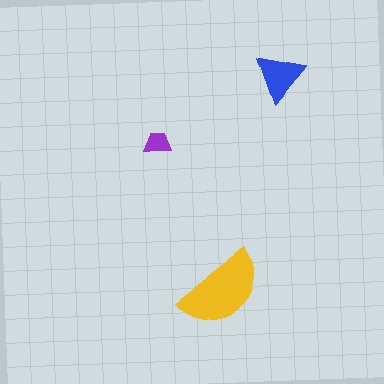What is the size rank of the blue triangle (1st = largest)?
2nd.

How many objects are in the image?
There are 3 objects in the image.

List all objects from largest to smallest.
The yellow semicircle, the blue triangle, the purple trapezoid.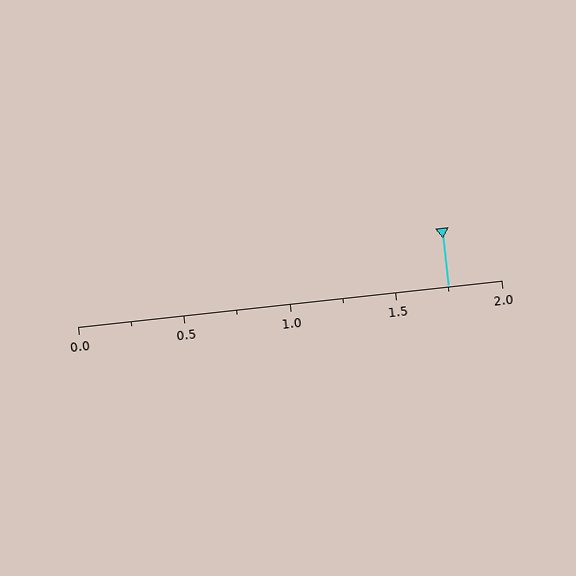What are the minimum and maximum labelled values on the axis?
The axis runs from 0.0 to 2.0.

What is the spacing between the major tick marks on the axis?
The major ticks are spaced 0.5 apart.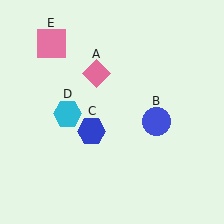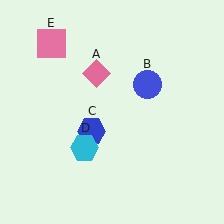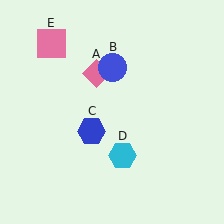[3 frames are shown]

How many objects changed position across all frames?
2 objects changed position: blue circle (object B), cyan hexagon (object D).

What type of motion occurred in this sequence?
The blue circle (object B), cyan hexagon (object D) rotated counterclockwise around the center of the scene.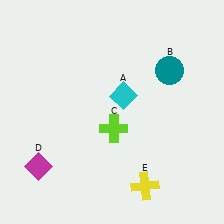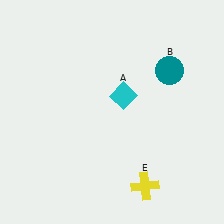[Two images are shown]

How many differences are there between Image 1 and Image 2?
There are 2 differences between the two images.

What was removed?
The magenta diamond (D), the lime cross (C) were removed in Image 2.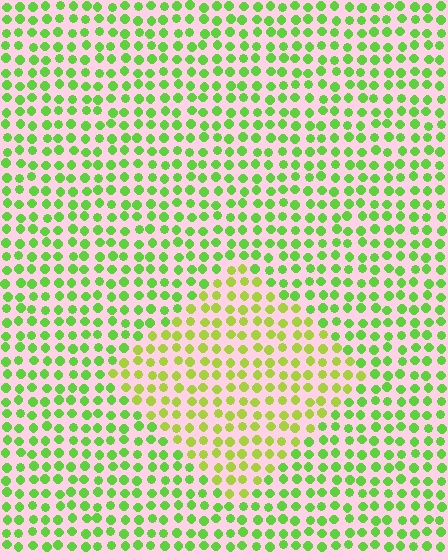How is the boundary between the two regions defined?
The boundary is defined purely by a slight shift in hue (about 30 degrees). Spacing, size, and orientation are identical on both sides.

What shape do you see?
I see a diamond.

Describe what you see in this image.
The image is filled with small lime elements in a uniform arrangement. A diamond-shaped region is visible where the elements are tinted to a slightly different hue, forming a subtle color boundary.